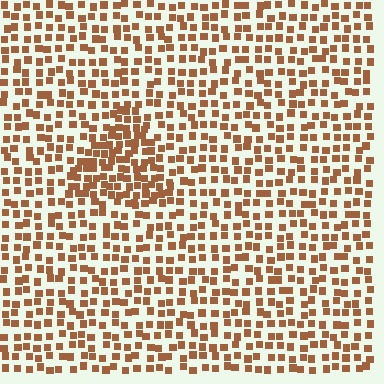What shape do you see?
I see a triangle.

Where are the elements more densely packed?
The elements are more densely packed inside the triangle boundary.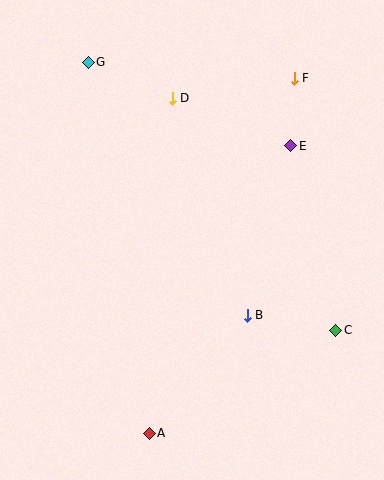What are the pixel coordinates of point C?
Point C is at (336, 330).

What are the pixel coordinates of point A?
Point A is at (149, 433).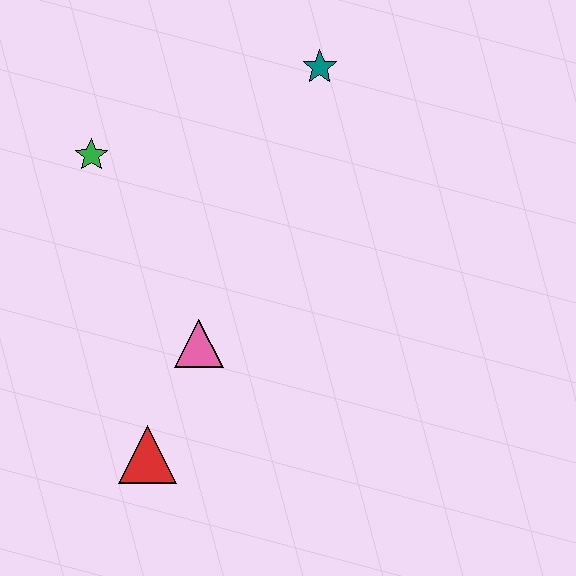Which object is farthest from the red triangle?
The teal star is farthest from the red triangle.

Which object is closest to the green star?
The pink triangle is closest to the green star.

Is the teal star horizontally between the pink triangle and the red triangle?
No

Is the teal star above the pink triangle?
Yes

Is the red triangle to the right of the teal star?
No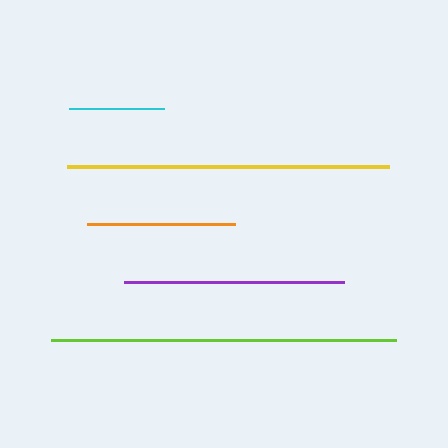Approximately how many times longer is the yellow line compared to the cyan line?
The yellow line is approximately 3.4 times the length of the cyan line.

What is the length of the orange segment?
The orange segment is approximately 148 pixels long.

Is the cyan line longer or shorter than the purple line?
The purple line is longer than the cyan line.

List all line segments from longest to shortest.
From longest to shortest: lime, yellow, purple, orange, cyan.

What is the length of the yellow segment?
The yellow segment is approximately 322 pixels long.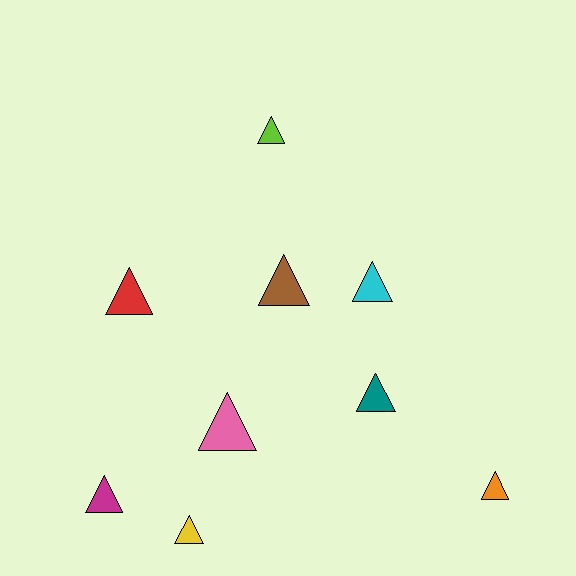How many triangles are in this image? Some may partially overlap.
There are 9 triangles.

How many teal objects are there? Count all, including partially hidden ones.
There is 1 teal object.